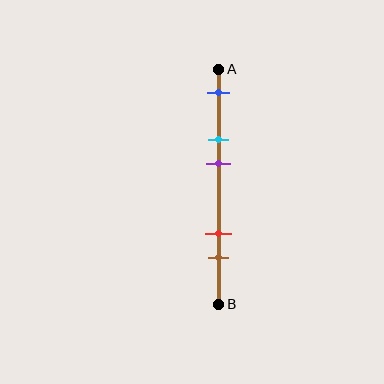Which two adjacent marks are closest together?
The cyan and purple marks are the closest adjacent pair.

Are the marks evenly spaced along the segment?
No, the marks are not evenly spaced.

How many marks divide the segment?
There are 5 marks dividing the segment.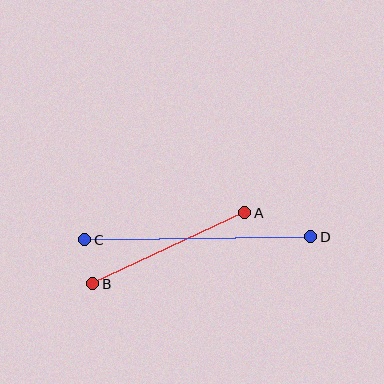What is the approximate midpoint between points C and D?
The midpoint is at approximately (198, 238) pixels.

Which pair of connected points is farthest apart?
Points C and D are farthest apart.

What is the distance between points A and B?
The distance is approximately 168 pixels.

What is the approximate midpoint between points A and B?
The midpoint is at approximately (169, 248) pixels.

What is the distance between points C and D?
The distance is approximately 226 pixels.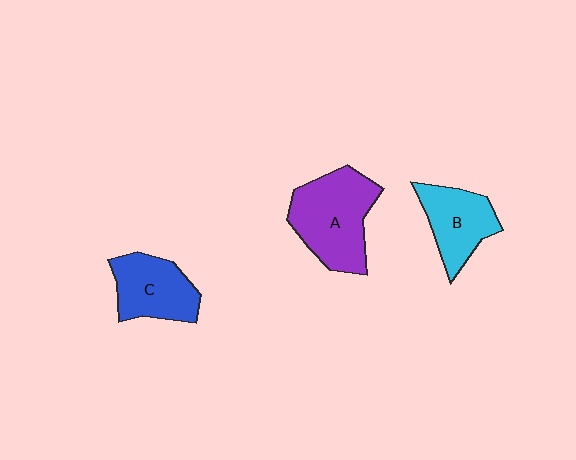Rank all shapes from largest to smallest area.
From largest to smallest: A (purple), C (blue), B (cyan).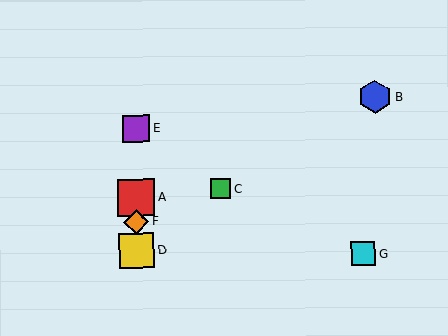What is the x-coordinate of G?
Object G is at x≈363.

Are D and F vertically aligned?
Yes, both are at x≈137.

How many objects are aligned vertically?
4 objects (A, D, E, F) are aligned vertically.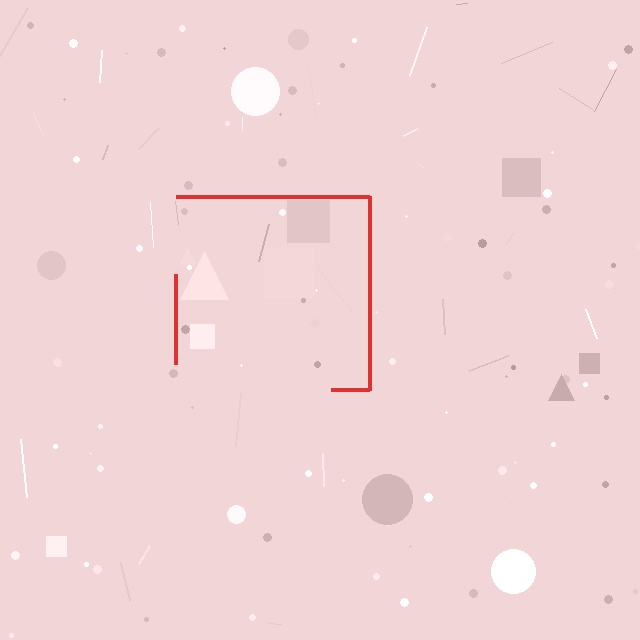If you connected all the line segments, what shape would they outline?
They would outline a square.